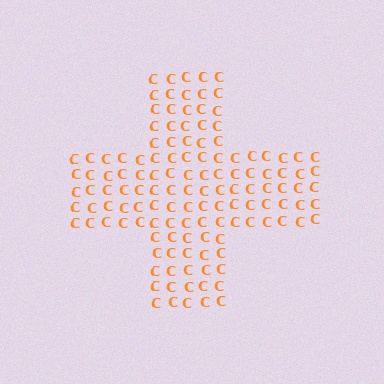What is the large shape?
The large shape is a cross.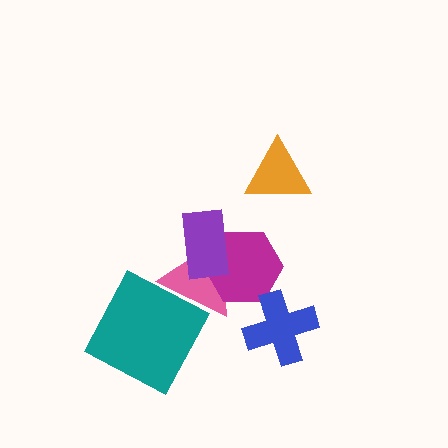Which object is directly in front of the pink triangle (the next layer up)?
The magenta hexagon is directly in front of the pink triangle.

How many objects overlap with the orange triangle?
0 objects overlap with the orange triangle.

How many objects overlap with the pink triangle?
3 objects overlap with the pink triangle.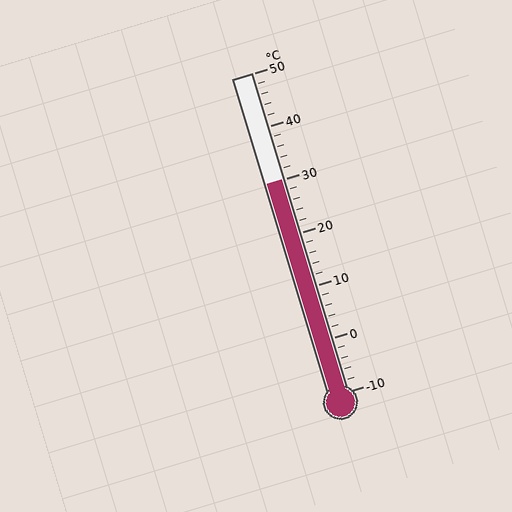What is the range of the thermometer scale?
The thermometer scale ranges from -10°C to 50°C.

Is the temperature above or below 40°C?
The temperature is below 40°C.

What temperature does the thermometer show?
The thermometer shows approximately 30°C.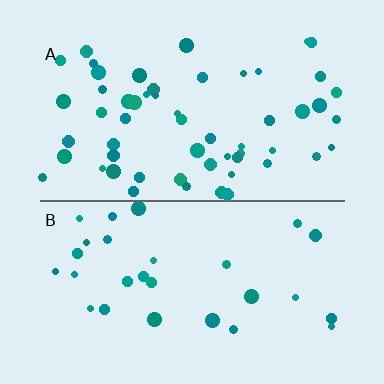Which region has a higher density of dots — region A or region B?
A (the top).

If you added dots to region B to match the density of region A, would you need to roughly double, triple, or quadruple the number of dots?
Approximately double.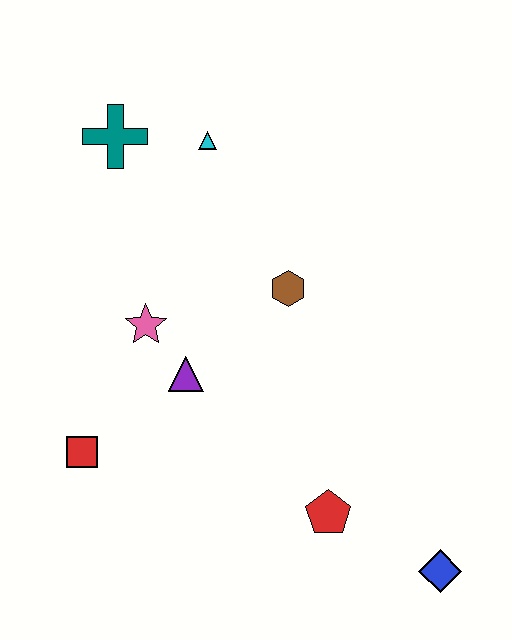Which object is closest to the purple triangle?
The pink star is closest to the purple triangle.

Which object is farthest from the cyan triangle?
The blue diamond is farthest from the cyan triangle.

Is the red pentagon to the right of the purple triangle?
Yes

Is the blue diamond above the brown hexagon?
No